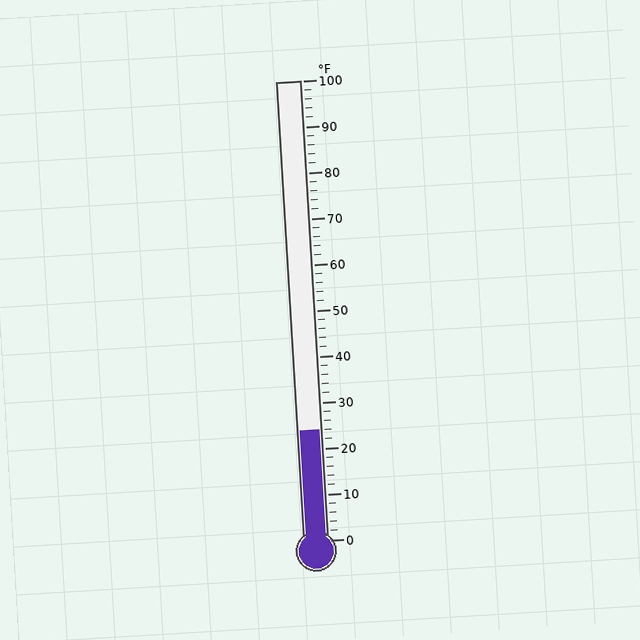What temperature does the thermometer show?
The thermometer shows approximately 24°F.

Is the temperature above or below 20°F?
The temperature is above 20°F.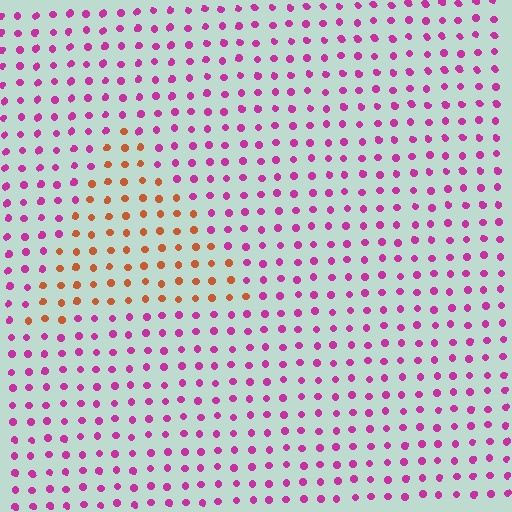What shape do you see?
I see a triangle.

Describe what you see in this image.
The image is filled with small magenta elements in a uniform arrangement. A triangle-shaped region is visible where the elements are tinted to a slightly different hue, forming a subtle color boundary.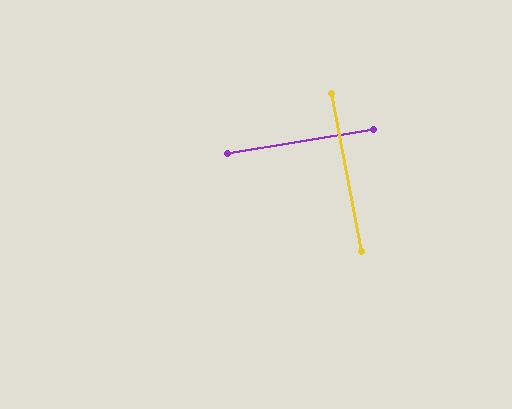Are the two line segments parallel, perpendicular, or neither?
Perpendicular — they meet at approximately 89°.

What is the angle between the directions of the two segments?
Approximately 89 degrees.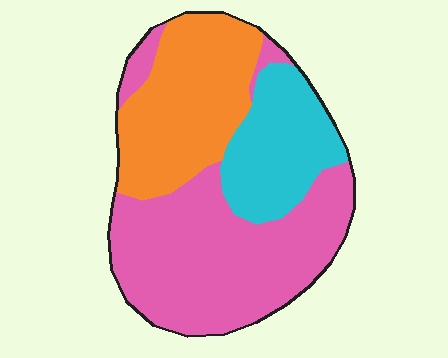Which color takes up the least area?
Cyan, at roughly 20%.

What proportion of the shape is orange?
Orange covers roughly 30% of the shape.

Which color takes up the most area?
Pink, at roughly 50%.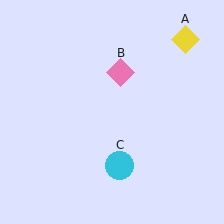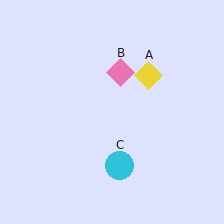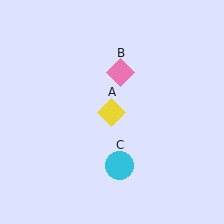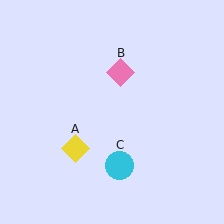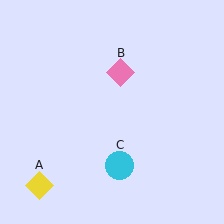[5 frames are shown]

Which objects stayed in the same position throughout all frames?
Pink diamond (object B) and cyan circle (object C) remained stationary.